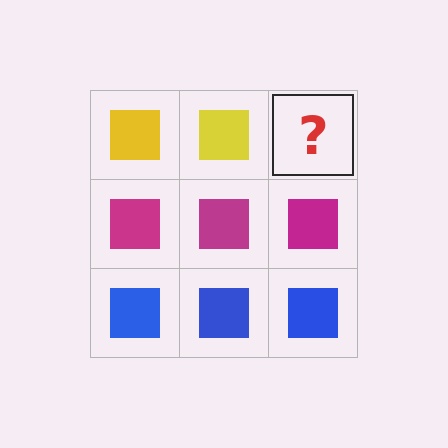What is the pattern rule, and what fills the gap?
The rule is that each row has a consistent color. The gap should be filled with a yellow square.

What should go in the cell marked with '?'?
The missing cell should contain a yellow square.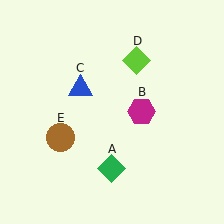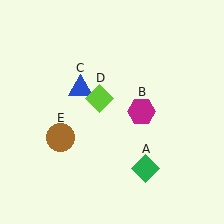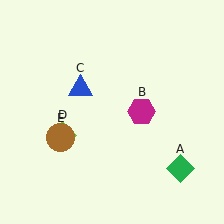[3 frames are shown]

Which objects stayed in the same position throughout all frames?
Magenta hexagon (object B) and blue triangle (object C) and brown circle (object E) remained stationary.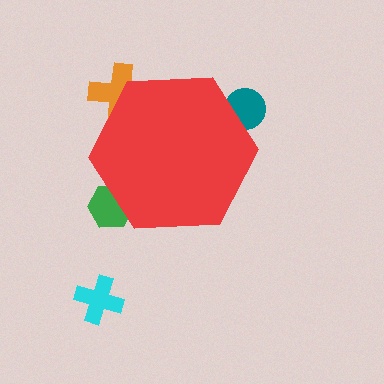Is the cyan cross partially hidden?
No, the cyan cross is fully visible.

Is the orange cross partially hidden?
Yes, the orange cross is partially hidden behind the red hexagon.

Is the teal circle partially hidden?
Yes, the teal circle is partially hidden behind the red hexagon.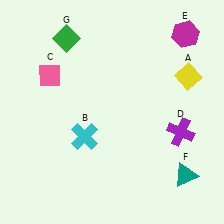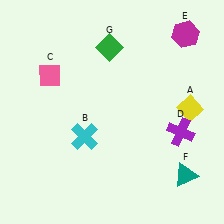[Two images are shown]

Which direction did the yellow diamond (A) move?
The yellow diamond (A) moved down.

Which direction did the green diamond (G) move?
The green diamond (G) moved right.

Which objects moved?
The objects that moved are: the yellow diamond (A), the green diamond (G).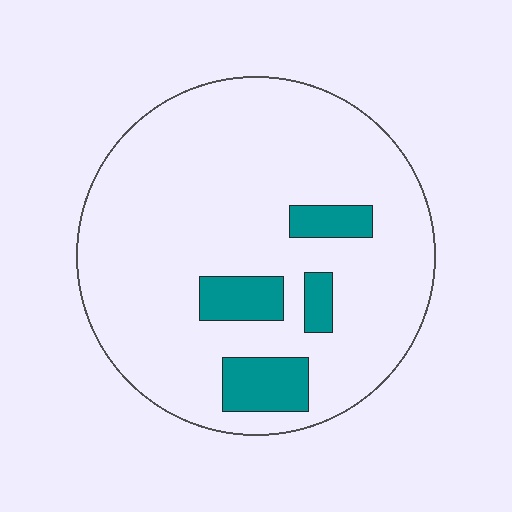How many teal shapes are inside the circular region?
4.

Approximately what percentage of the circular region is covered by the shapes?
Approximately 15%.